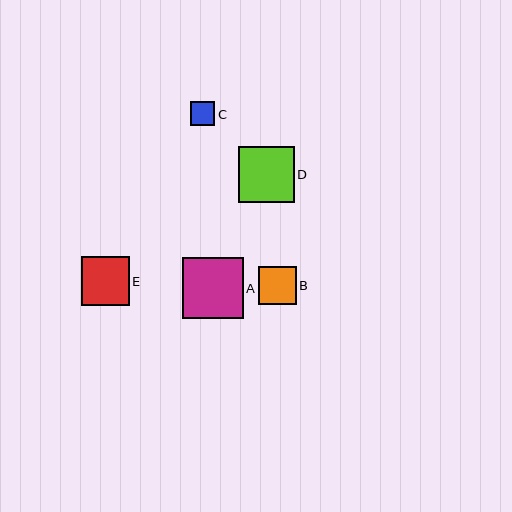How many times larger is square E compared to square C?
Square E is approximately 2.0 times the size of square C.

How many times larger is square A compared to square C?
Square A is approximately 2.5 times the size of square C.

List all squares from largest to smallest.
From largest to smallest: A, D, E, B, C.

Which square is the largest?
Square A is the largest with a size of approximately 61 pixels.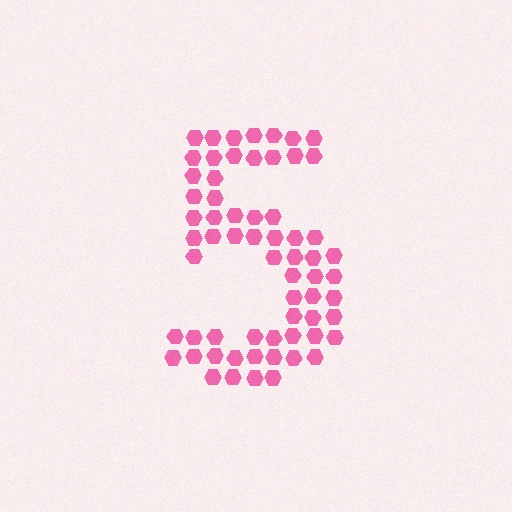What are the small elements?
The small elements are hexagons.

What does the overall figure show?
The overall figure shows the digit 5.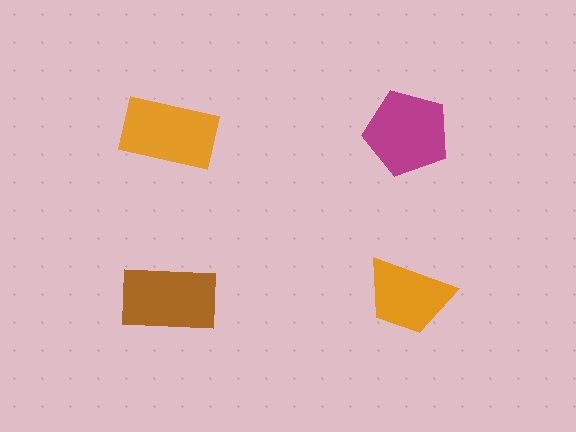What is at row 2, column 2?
An orange trapezoid.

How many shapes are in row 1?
2 shapes.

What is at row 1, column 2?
A magenta pentagon.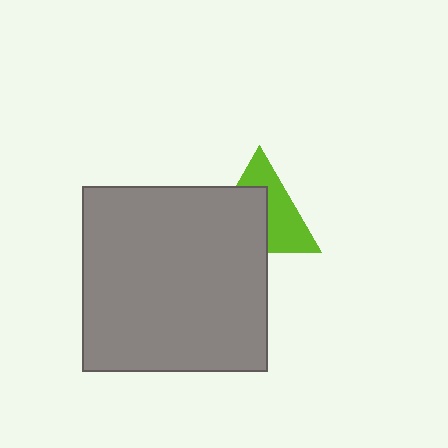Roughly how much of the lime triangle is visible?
About half of it is visible (roughly 49%).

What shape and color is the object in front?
The object in front is a gray square.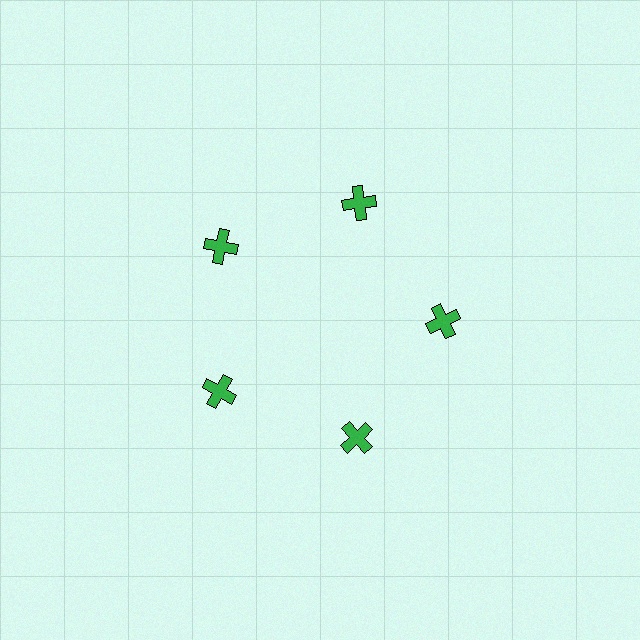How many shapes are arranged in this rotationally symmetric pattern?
There are 5 shapes, arranged in 5 groups of 1.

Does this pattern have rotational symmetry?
Yes, this pattern has 5-fold rotational symmetry. It looks the same after rotating 72 degrees around the center.